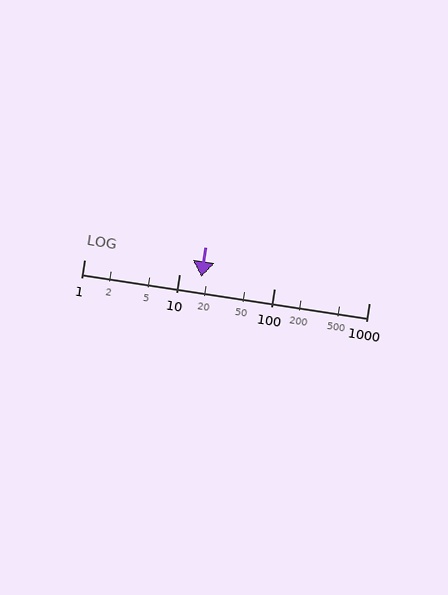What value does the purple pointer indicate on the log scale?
The pointer indicates approximately 17.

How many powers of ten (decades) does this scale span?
The scale spans 3 decades, from 1 to 1000.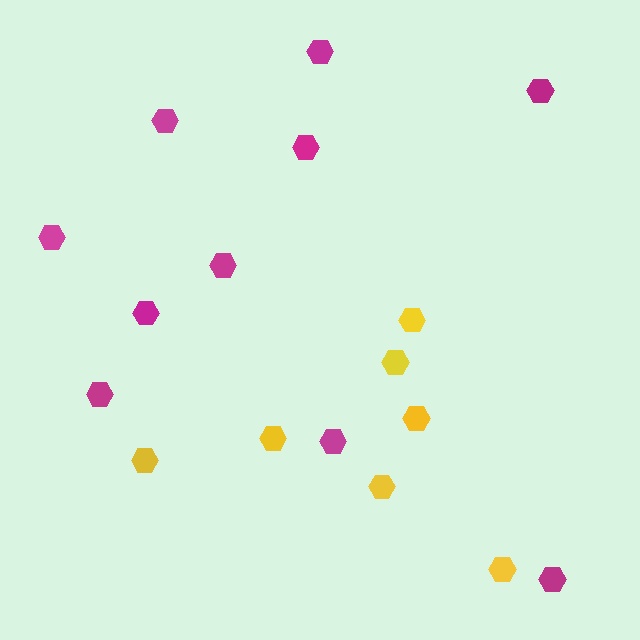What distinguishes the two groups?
There are 2 groups: one group of yellow hexagons (7) and one group of magenta hexagons (10).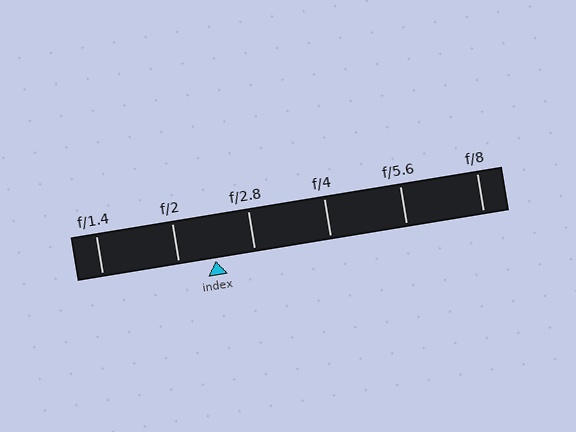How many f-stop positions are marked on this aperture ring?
There are 6 f-stop positions marked.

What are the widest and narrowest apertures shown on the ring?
The widest aperture shown is f/1.4 and the narrowest is f/8.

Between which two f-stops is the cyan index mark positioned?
The index mark is between f/2 and f/2.8.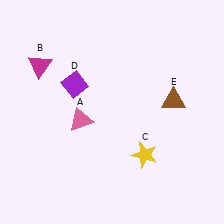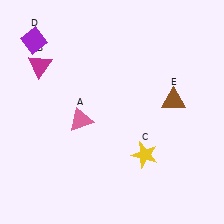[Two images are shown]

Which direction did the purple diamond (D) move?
The purple diamond (D) moved up.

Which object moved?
The purple diamond (D) moved up.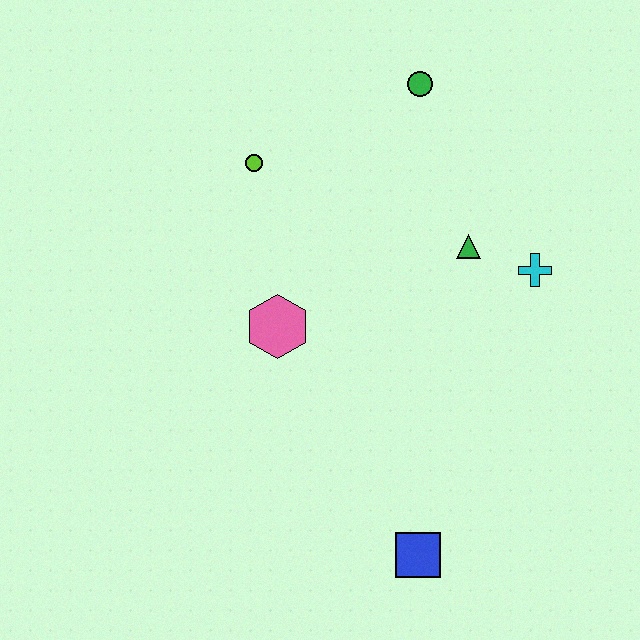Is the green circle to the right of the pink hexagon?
Yes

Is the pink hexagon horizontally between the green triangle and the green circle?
No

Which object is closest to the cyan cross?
The green triangle is closest to the cyan cross.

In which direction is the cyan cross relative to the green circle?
The cyan cross is below the green circle.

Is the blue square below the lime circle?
Yes